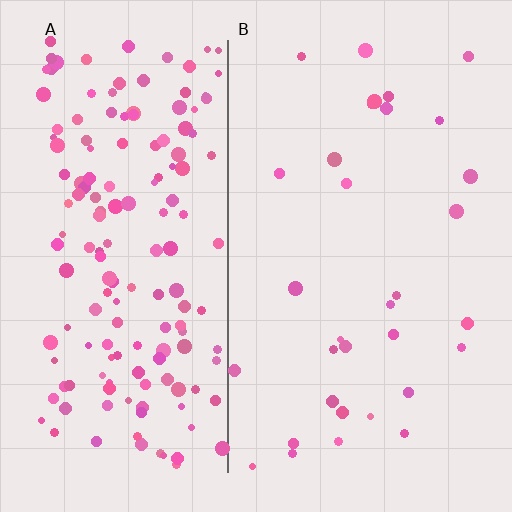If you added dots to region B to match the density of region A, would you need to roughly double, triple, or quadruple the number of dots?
Approximately quadruple.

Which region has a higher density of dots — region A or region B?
A (the left).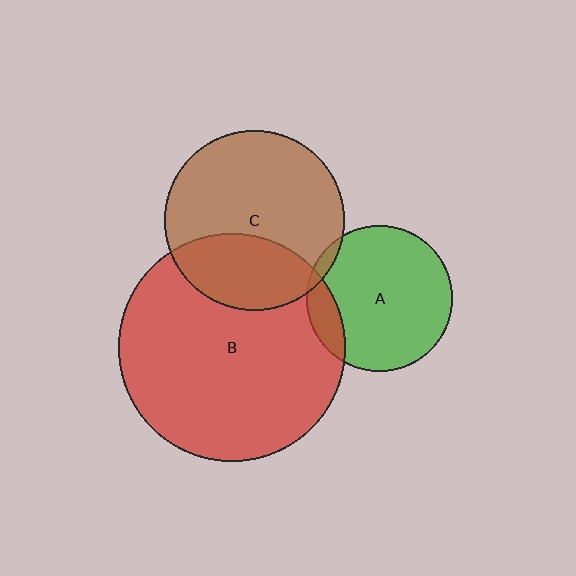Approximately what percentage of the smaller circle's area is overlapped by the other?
Approximately 15%.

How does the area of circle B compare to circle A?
Approximately 2.4 times.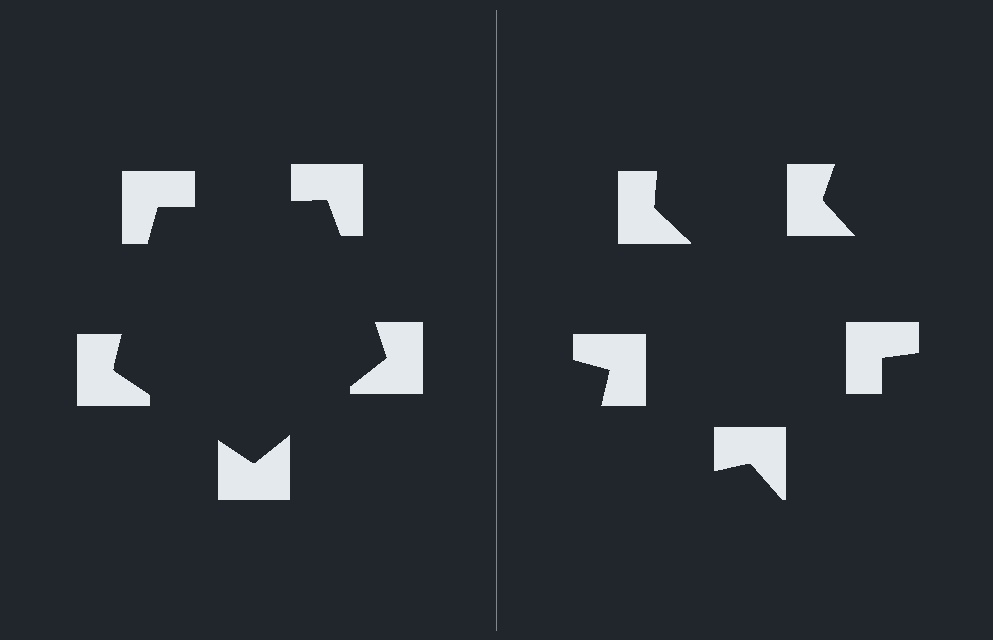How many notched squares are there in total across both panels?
10 — 5 on each side.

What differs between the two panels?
The notched squares are positioned identically on both sides; only the wedge orientations differ. On the left they align to a pentagon; on the right they are misaligned.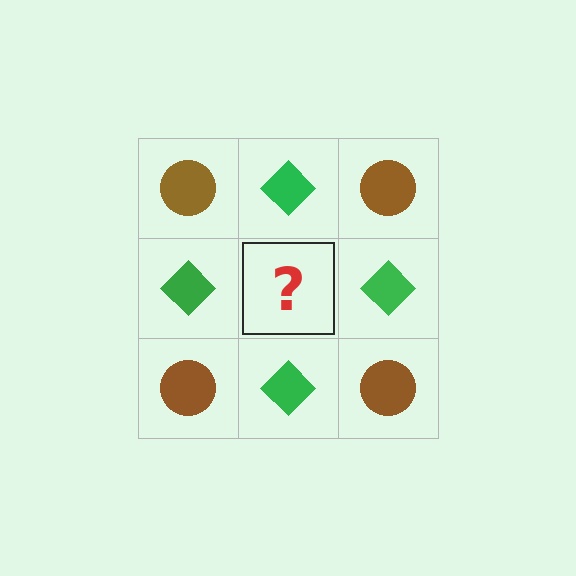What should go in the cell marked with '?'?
The missing cell should contain a brown circle.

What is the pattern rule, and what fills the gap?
The rule is that it alternates brown circle and green diamond in a checkerboard pattern. The gap should be filled with a brown circle.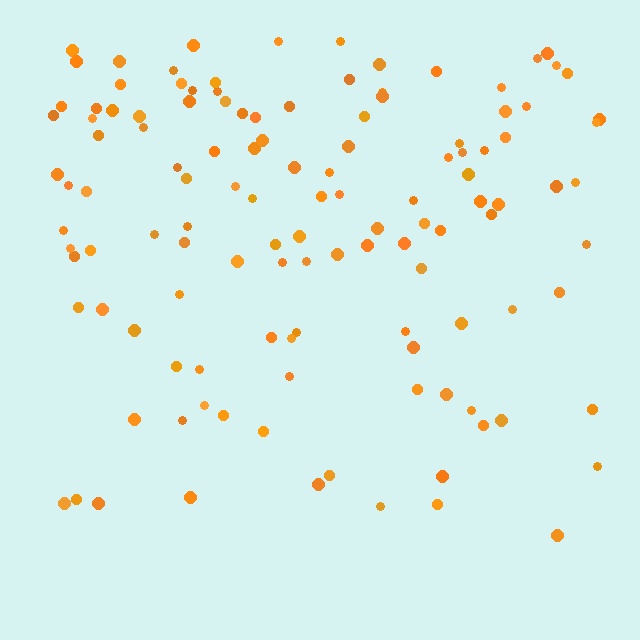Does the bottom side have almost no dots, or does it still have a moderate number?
Still a moderate number, just noticeably fewer than the top.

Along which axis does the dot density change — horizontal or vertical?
Vertical.